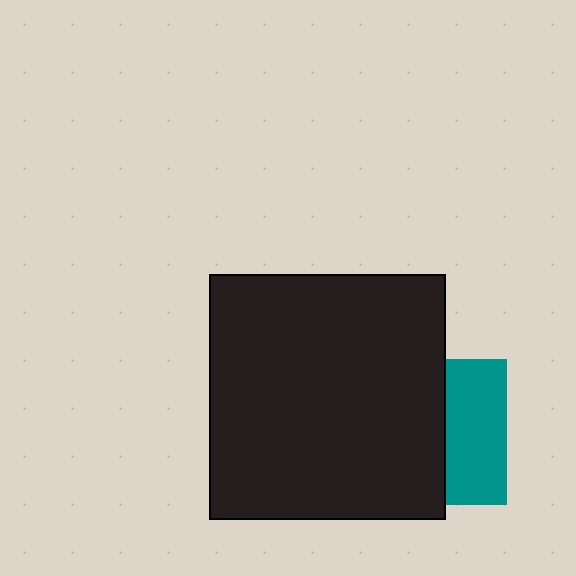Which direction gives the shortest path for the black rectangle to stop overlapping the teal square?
Moving left gives the shortest separation.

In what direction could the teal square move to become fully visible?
The teal square could move right. That would shift it out from behind the black rectangle entirely.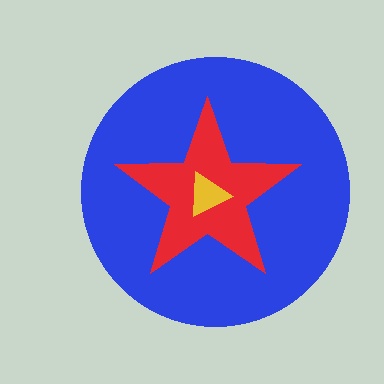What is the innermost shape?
The yellow triangle.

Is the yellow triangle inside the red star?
Yes.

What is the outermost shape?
The blue circle.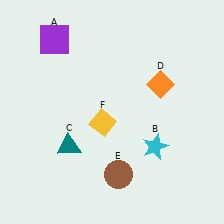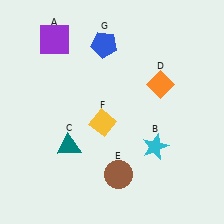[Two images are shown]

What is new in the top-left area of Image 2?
A blue pentagon (G) was added in the top-left area of Image 2.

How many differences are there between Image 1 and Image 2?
There is 1 difference between the two images.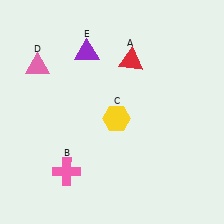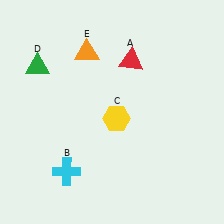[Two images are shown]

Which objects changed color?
B changed from pink to cyan. D changed from pink to green. E changed from purple to orange.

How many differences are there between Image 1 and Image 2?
There are 3 differences between the two images.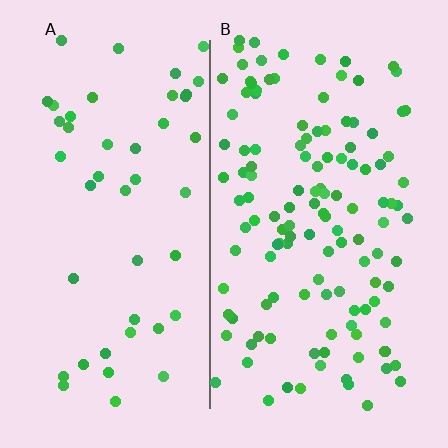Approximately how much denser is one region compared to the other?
Approximately 2.8× — region B over region A.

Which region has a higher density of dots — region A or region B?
B (the right).